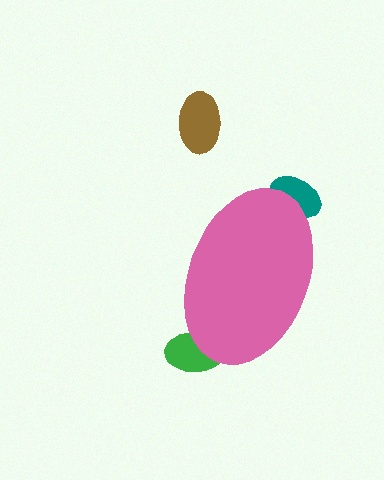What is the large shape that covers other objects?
A pink ellipse.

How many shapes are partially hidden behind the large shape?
2 shapes are partially hidden.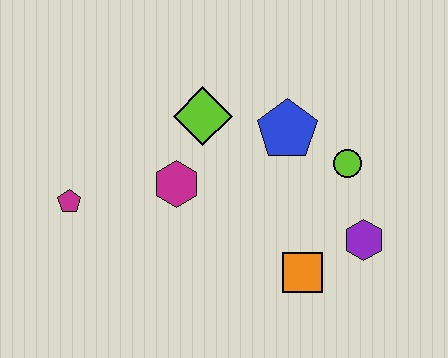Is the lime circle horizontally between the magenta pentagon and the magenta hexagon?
No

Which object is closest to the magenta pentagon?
The magenta hexagon is closest to the magenta pentagon.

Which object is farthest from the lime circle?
The magenta pentagon is farthest from the lime circle.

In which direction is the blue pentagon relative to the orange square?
The blue pentagon is above the orange square.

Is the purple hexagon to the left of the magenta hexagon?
No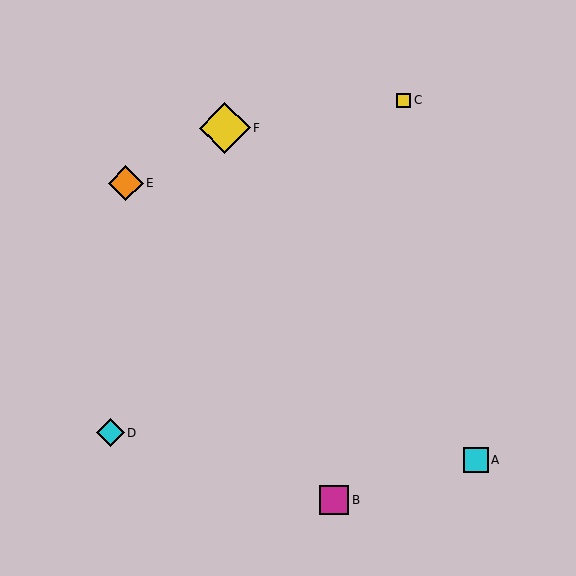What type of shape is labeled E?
Shape E is an orange diamond.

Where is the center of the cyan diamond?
The center of the cyan diamond is at (110, 433).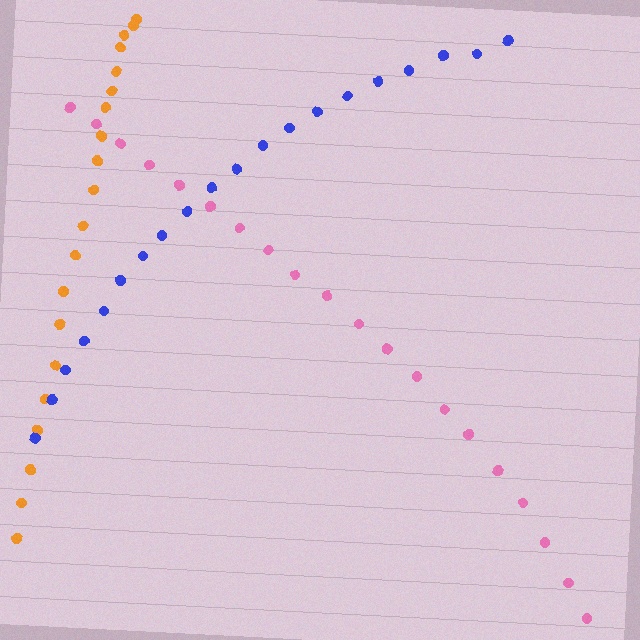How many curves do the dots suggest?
There are 3 distinct paths.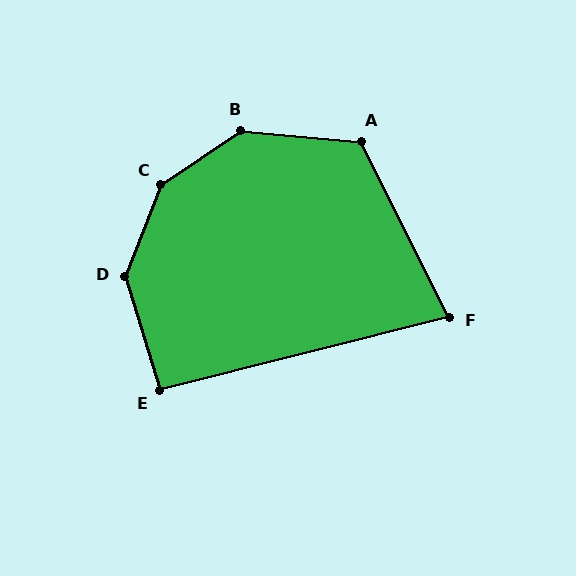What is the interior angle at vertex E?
Approximately 93 degrees (approximately right).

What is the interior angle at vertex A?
Approximately 122 degrees (obtuse).